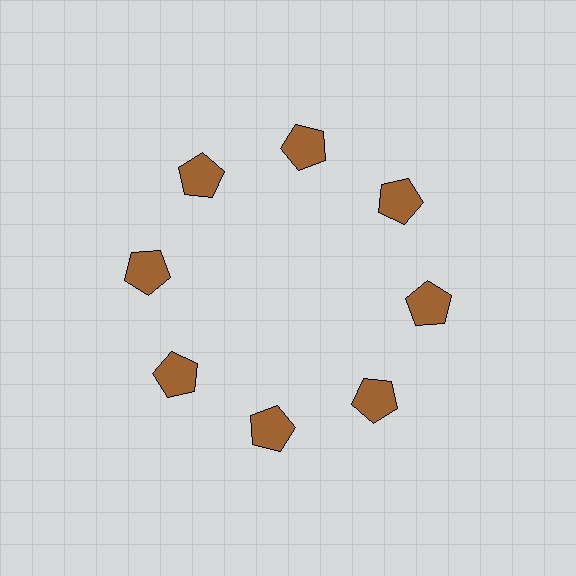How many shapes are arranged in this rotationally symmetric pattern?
There are 8 shapes, arranged in 8 groups of 1.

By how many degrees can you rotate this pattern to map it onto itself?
The pattern maps onto itself every 45 degrees of rotation.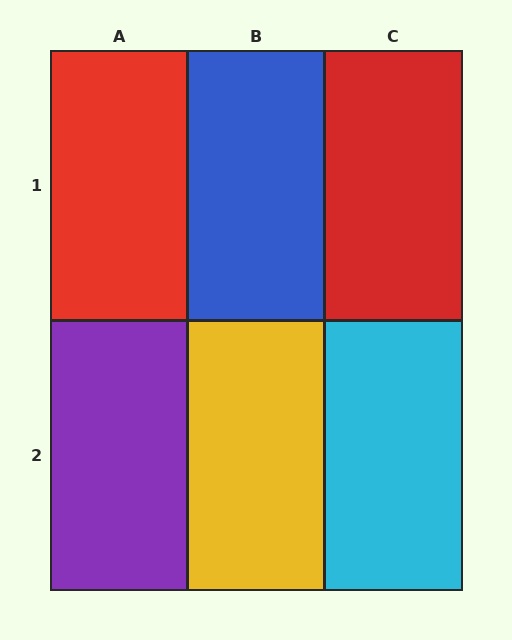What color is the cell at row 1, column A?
Red.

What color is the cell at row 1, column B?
Blue.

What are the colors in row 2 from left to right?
Purple, yellow, cyan.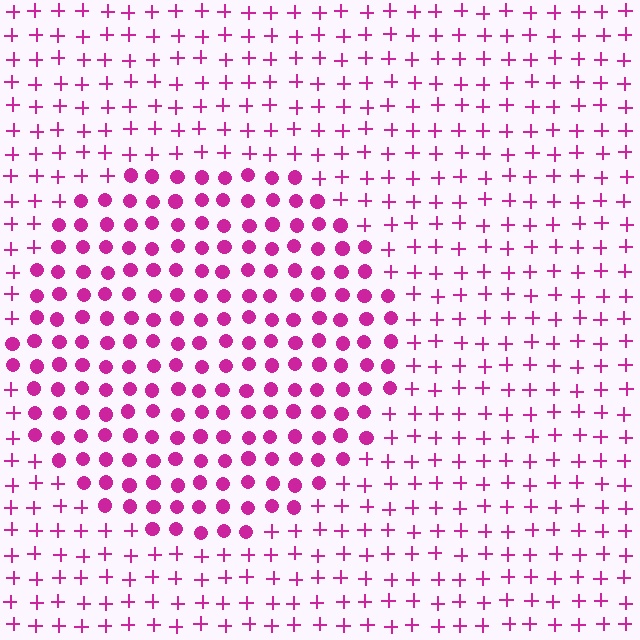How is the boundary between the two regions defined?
The boundary is defined by a change in element shape: circles inside vs. plus signs outside. All elements share the same color and spacing.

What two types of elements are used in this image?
The image uses circles inside the circle region and plus signs outside it.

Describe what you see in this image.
The image is filled with small magenta elements arranged in a uniform grid. A circle-shaped region contains circles, while the surrounding area contains plus signs. The boundary is defined purely by the change in element shape.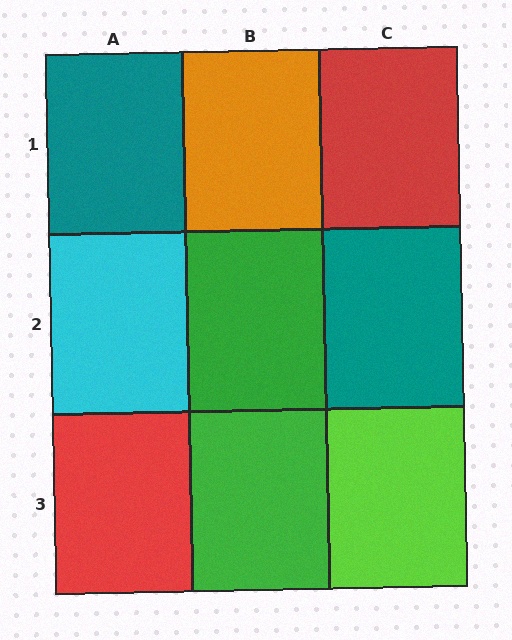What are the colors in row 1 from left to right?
Teal, orange, red.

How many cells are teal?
2 cells are teal.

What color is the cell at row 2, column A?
Cyan.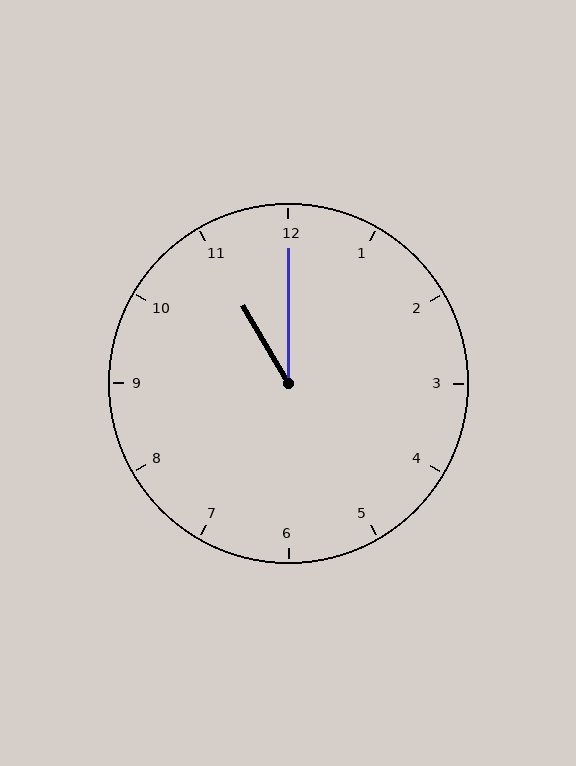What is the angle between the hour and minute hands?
Approximately 30 degrees.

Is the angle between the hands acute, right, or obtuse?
It is acute.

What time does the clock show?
11:00.